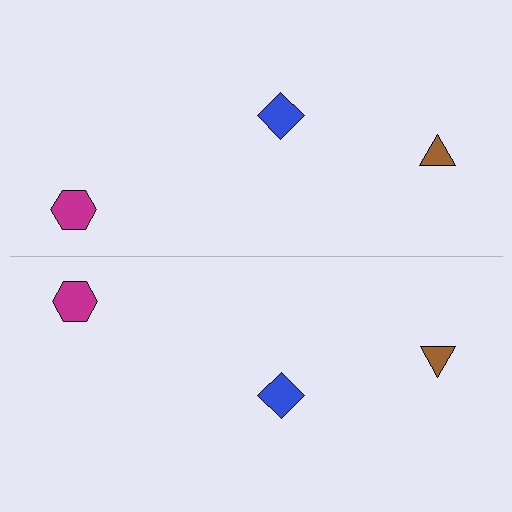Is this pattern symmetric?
Yes, this pattern has bilateral (reflection) symmetry.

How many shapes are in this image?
There are 6 shapes in this image.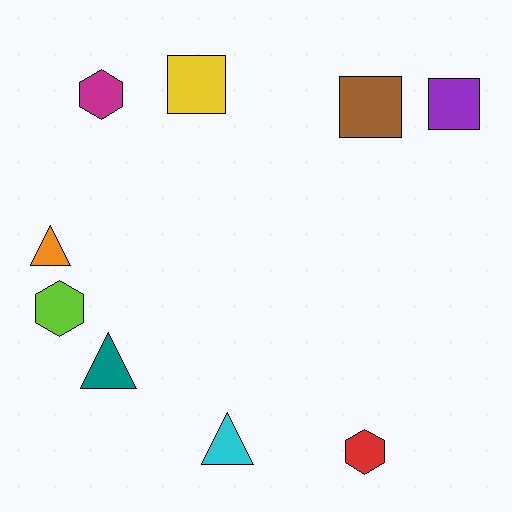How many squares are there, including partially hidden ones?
There are 3 squares.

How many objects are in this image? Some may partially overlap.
There are 9 objects.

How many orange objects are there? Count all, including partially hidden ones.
There is 1 orange object.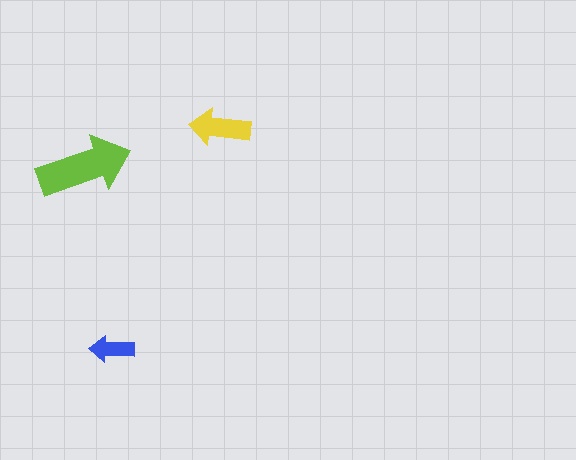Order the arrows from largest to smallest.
the lime one, the yellow one, the blue one.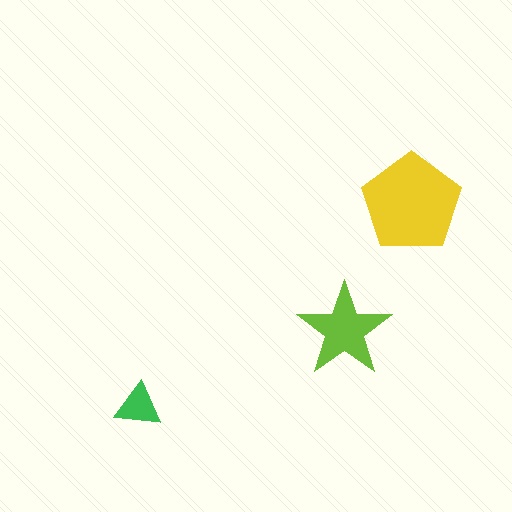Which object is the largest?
The yellow pentagon.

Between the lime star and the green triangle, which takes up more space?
The lime star.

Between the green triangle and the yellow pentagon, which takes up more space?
The yellow pentagon.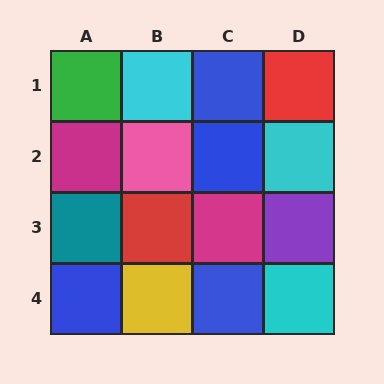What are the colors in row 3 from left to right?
Teal, red, magenta, purple.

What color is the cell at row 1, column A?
Green.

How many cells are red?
2 cells are red.